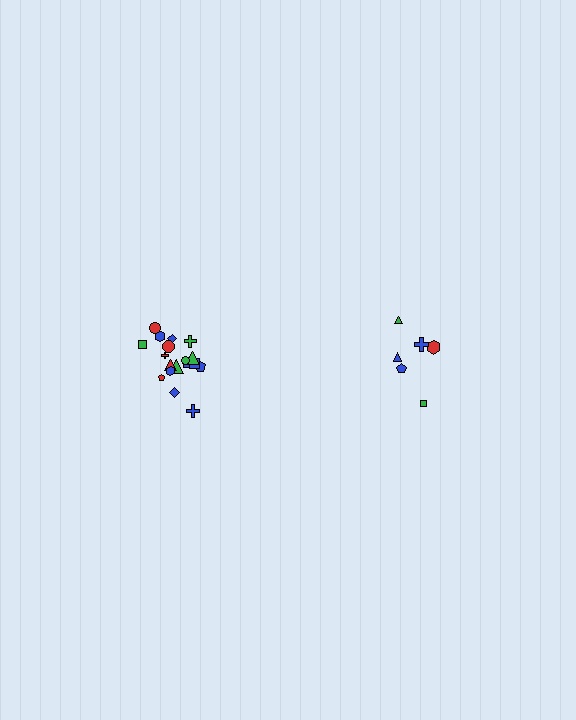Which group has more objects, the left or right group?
The left group.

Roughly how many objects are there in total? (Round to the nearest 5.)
Roughly 25 objects in total.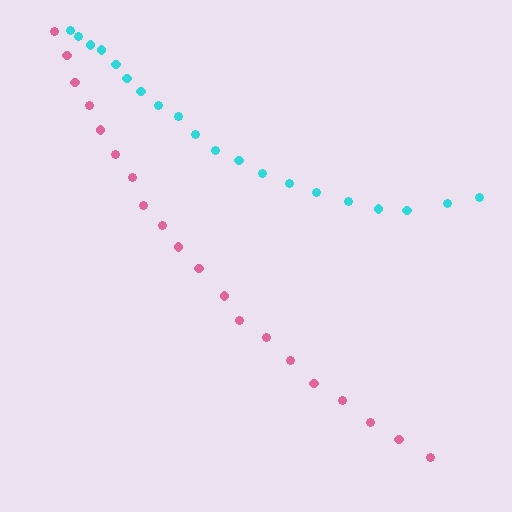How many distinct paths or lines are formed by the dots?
There are 2 distinct paths.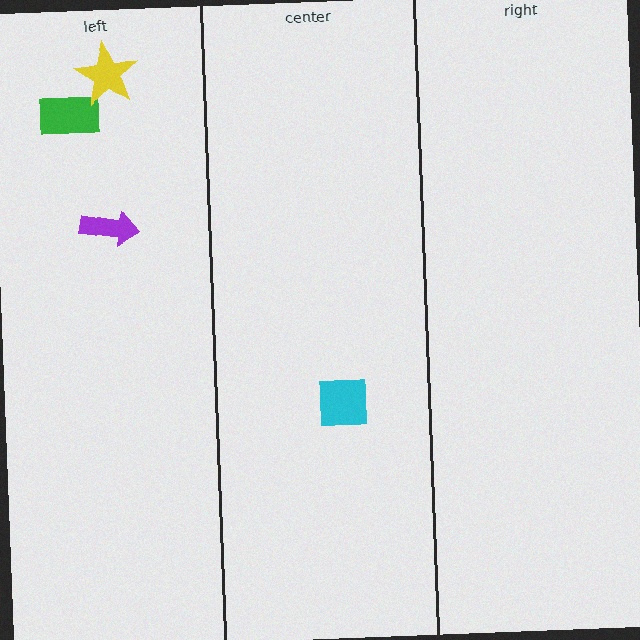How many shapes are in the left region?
3.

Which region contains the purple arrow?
The left region.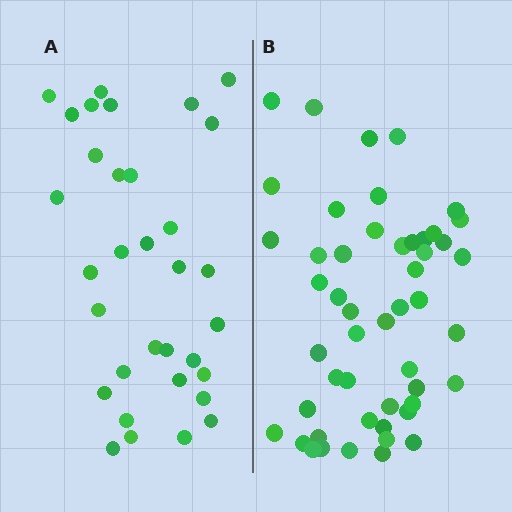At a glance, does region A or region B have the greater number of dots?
Region B (the right region) has more dots.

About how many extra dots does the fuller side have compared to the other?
Region B has approximately 15 more dots than region A.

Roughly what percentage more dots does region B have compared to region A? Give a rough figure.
About 50% more.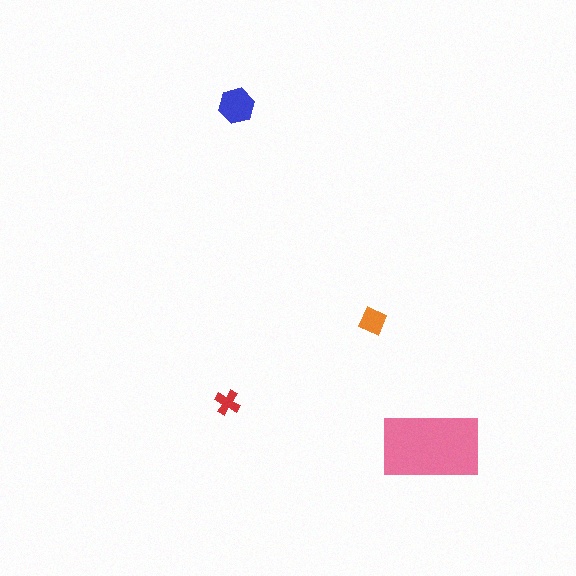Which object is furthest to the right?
The pink rectangle is rightmost.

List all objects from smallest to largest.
The red cross, the orange diamond, the blue hexagon, the pink rectangle.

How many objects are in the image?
There are 4 objects in the image.